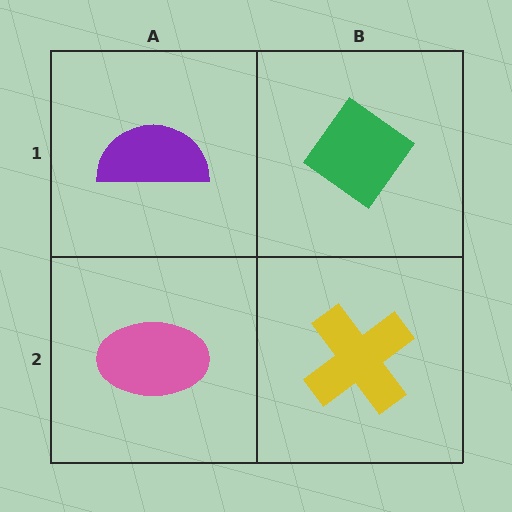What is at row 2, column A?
A pink ellipse.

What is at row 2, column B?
A yellow cross.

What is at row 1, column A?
A purple semicircle.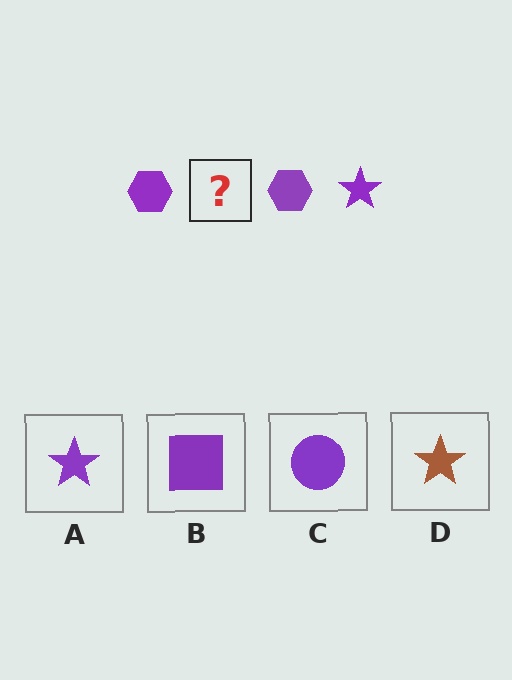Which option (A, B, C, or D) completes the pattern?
A.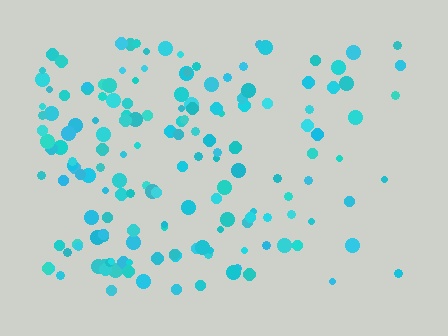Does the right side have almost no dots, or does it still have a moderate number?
Still a moderate number, just noticeably fewer than the left.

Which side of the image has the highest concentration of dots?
The left.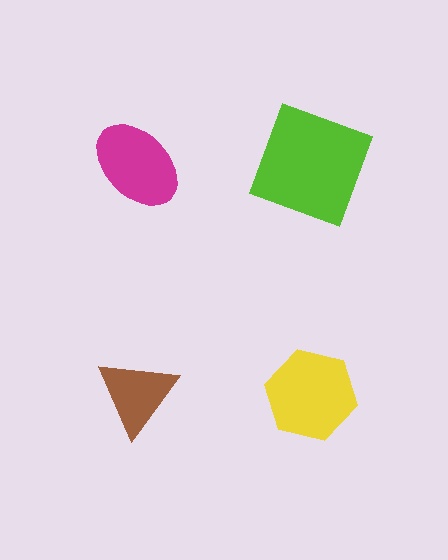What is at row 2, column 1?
A brown triangle.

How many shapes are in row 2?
2 shapes.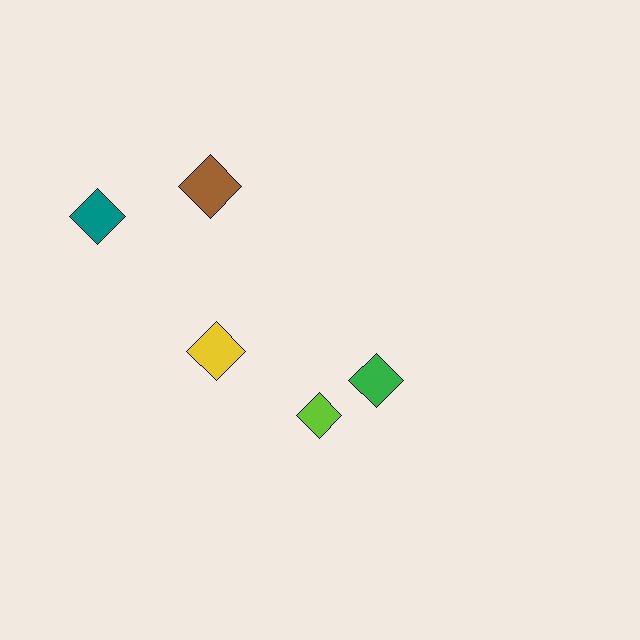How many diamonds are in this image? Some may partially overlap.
There are 5 diamonds.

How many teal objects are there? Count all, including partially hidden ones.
There is 1 teal object.